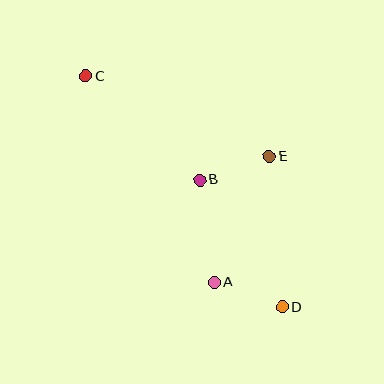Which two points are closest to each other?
Points A and D are closest to each other.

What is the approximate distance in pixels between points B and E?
The distance between B and E is approximately 73 pixels.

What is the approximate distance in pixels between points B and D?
The distance between B and D is approximately 152 pixels.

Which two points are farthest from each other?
Points C and D are farthest from each other.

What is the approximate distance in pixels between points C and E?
The distance between C and E is approximately 200 pixels.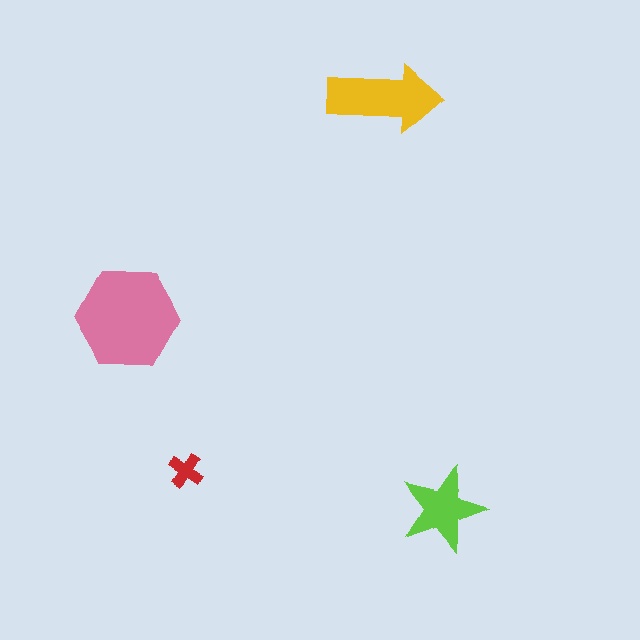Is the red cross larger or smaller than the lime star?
Smaller.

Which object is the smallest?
The red cross.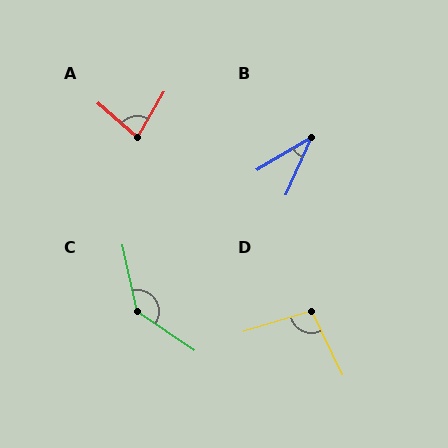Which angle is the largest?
C, at approximately 136 degrees.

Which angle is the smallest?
B, at approximately 36 degrees.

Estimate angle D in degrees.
Approximately 99 degrees.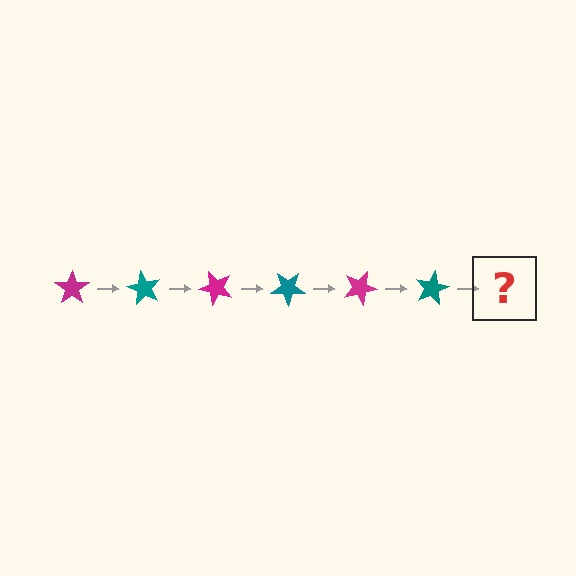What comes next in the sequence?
The next element should be a magenta star, rotated 360 degrees from the start.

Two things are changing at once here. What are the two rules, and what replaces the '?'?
The two rules are that it rotates 60 degrees each step and the color cycles through magenta and teal. The '?' should be a magenta star, rotated 360 degrees from the start.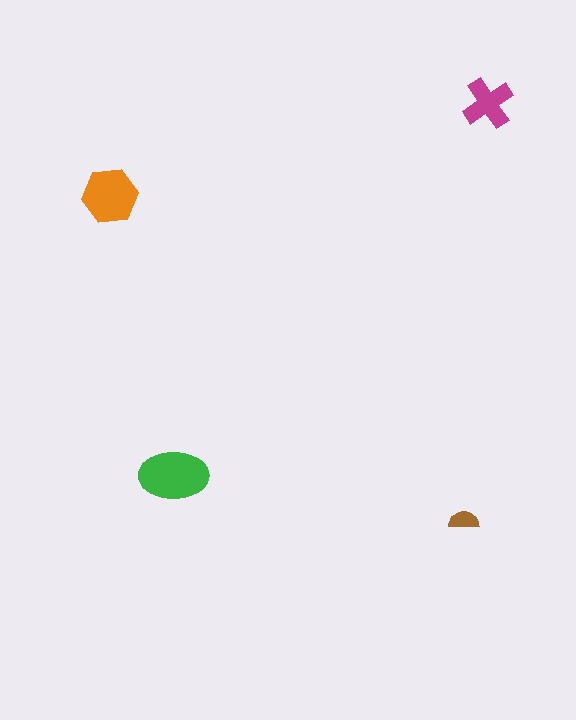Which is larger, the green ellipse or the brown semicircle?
The green ellipse.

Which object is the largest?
The green ellipse.